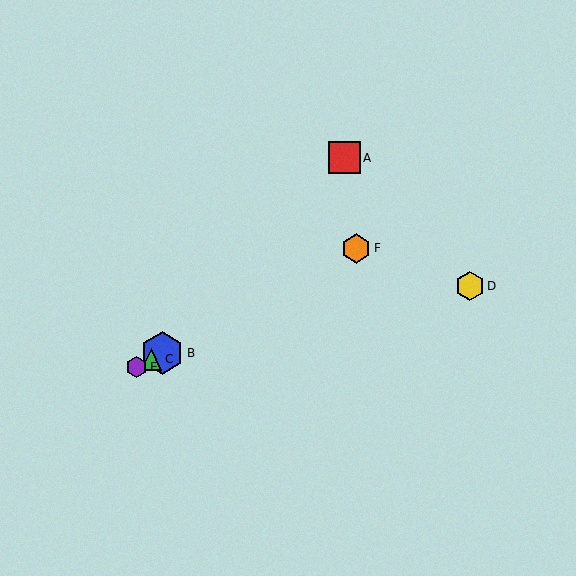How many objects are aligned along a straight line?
4 objects (B, C, E, F) are aligned along a straight line.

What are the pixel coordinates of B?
Object B is at (162, 353).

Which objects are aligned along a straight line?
Objects B, C, E, F are aligned along a straight line.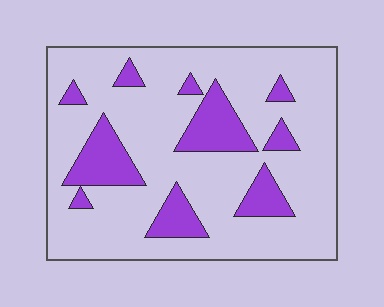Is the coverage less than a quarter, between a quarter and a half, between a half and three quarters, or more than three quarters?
Less than a quarter.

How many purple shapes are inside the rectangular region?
10.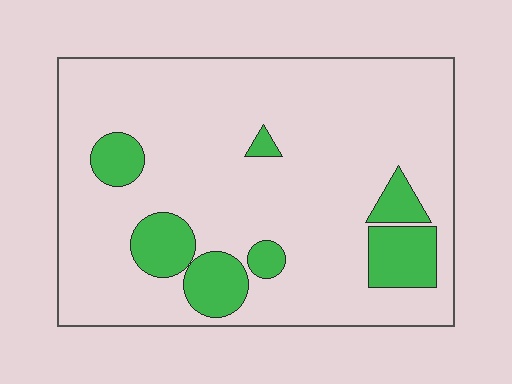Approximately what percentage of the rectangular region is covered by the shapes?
Approximately 15%.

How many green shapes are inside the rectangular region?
7.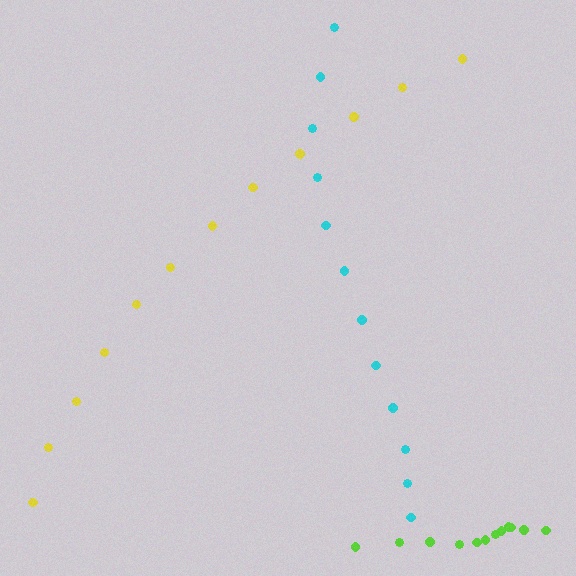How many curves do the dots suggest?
There are 3 distinct paths.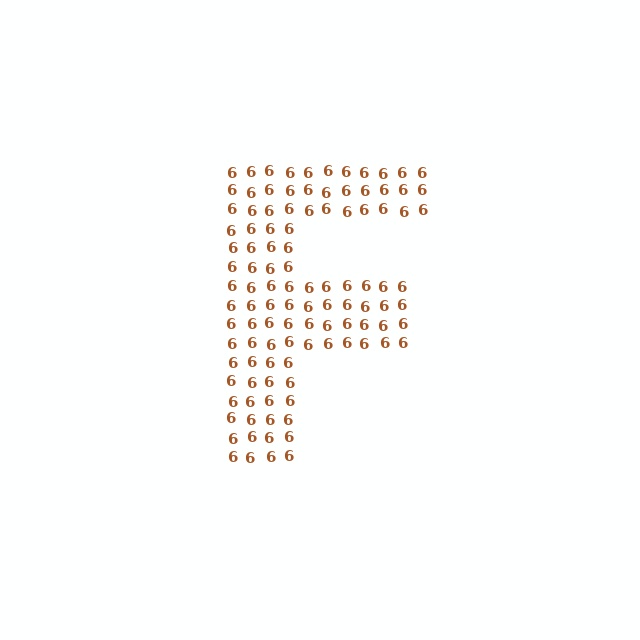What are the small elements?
The small elements are digit 6's.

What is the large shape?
The large shape is the letter F.